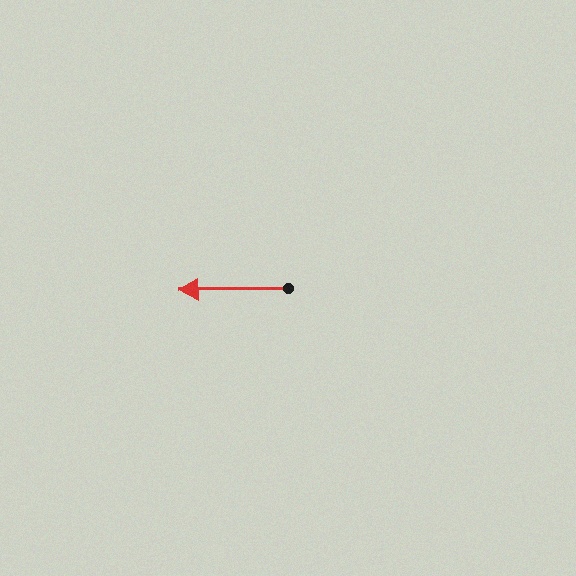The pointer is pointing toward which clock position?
Roughly 9 o'clock.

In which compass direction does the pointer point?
West.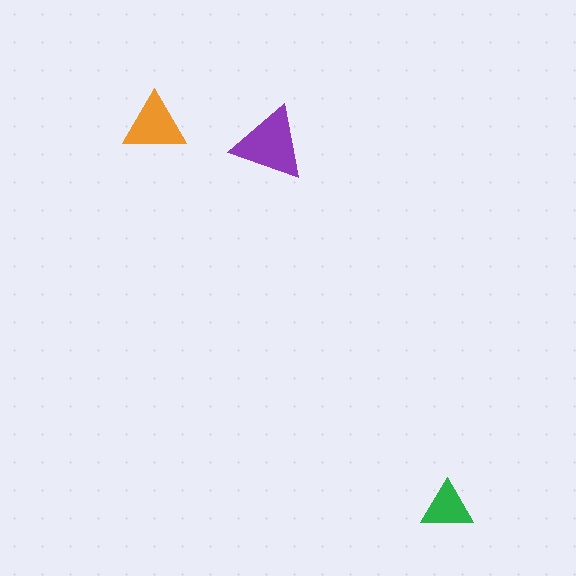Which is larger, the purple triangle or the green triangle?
The purple one.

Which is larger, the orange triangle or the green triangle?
The orange one.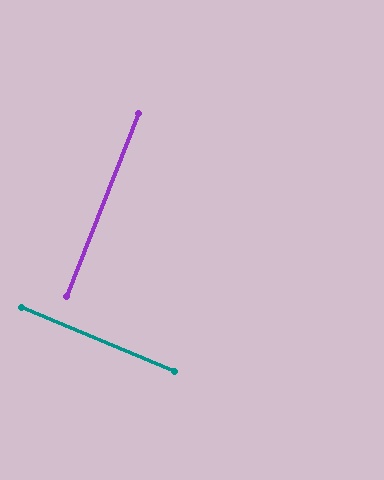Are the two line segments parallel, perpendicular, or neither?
Perpendicular — they meet at approximately 89°.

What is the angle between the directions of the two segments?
Approximately 89 degrees.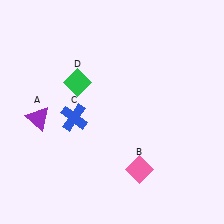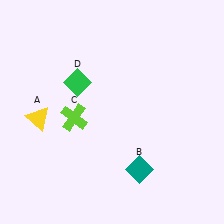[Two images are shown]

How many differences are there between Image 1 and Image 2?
There are 3 differences between the two images.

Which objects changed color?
A changed from purple to yellow. B changed from pink to teal. C changed from blue to lime.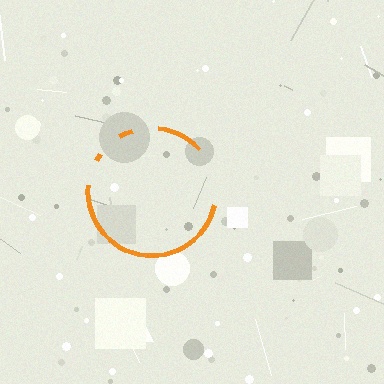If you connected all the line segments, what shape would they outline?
They would outline a circle.